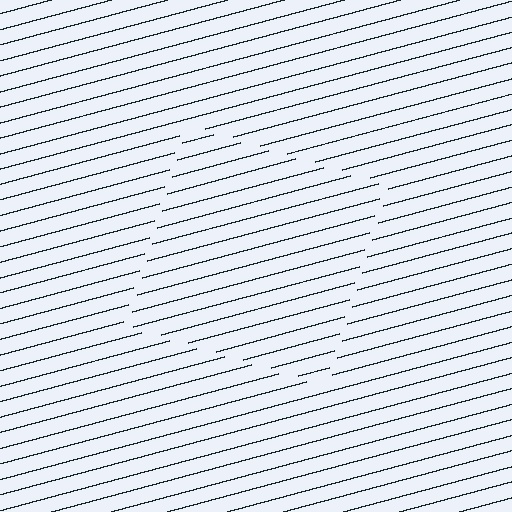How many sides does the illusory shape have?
4 sides — the line-ends trace a square.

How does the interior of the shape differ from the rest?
The interior of the shape contains the same grating, shifted by half a period — the contour is defined by the phase discontinuity where line-ends from the inner and outer gratings abut.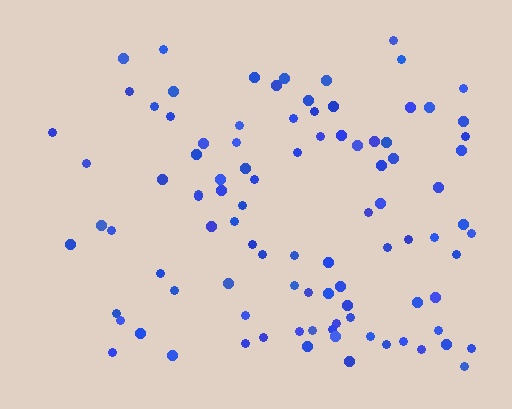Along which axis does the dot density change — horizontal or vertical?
Horizontal.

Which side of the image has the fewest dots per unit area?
The left.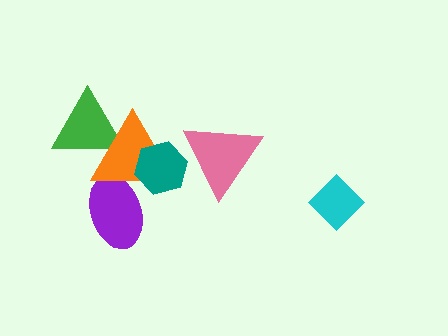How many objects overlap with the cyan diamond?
0 objects overlap with the cyan diamond.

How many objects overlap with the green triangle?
1 object overlaps with the green triangle.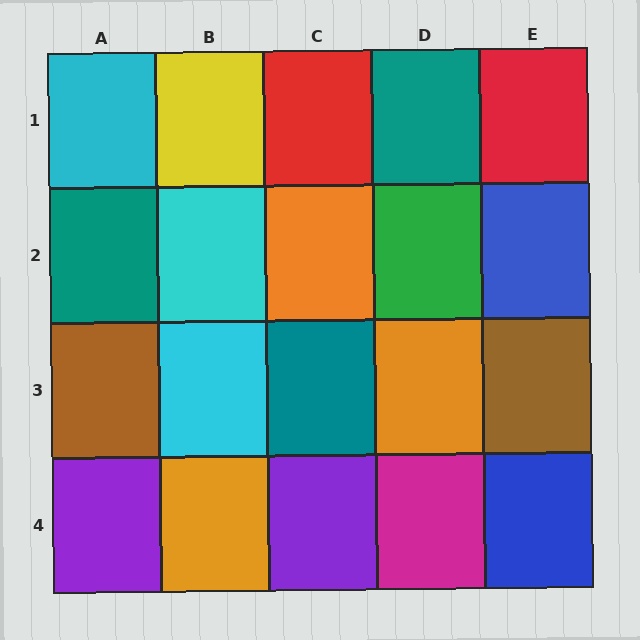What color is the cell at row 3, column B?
Cyan.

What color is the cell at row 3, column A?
Brown.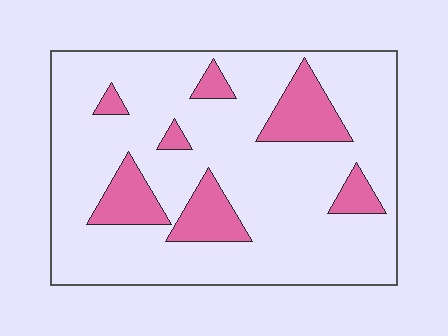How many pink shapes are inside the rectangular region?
7.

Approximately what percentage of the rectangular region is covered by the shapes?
Approximately 20%.